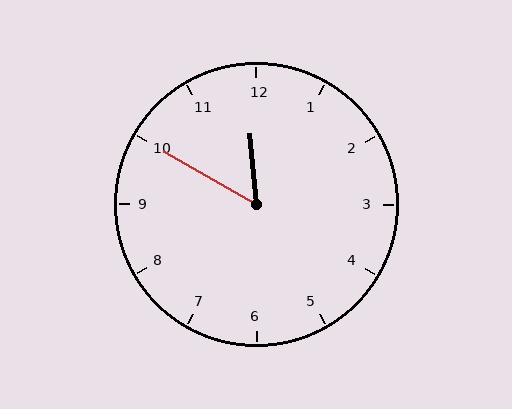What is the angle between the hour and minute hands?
Approximately 55 degrees.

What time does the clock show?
11:50.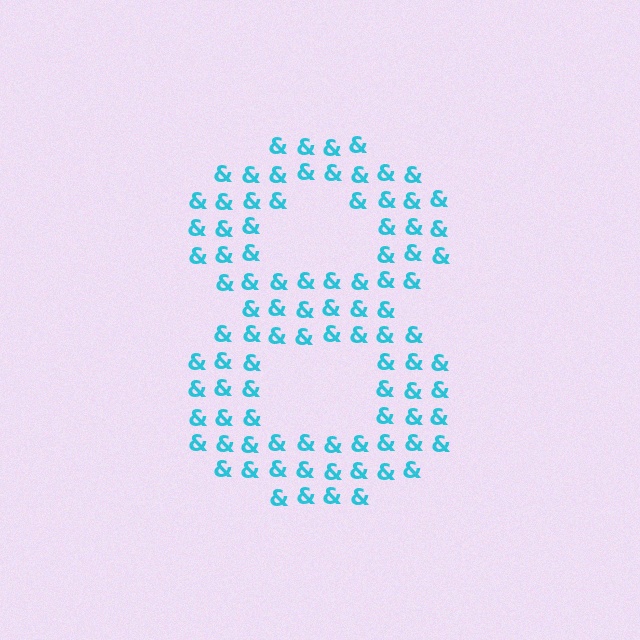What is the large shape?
The large shape is the digit 8.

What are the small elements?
The small elements are ampersands.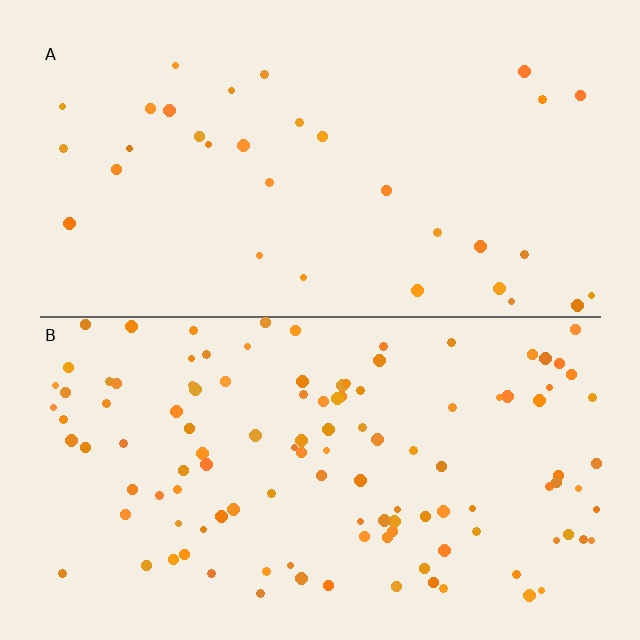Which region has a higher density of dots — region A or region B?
B (the bottom).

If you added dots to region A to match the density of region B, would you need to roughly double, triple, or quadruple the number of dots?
Approximately quadruple.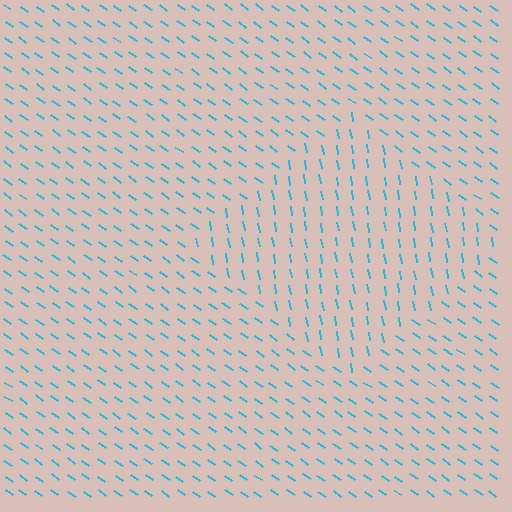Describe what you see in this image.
The image is filled with small cyan line segments. A diamond region in the image has lines oriented differently from the surrounding lines, creating a visible texture boundary.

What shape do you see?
I see a diamond.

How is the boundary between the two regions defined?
The boundary is defined purely by a change in line orientation (approximately 45 degrees difference). All lines are the same color and thickness.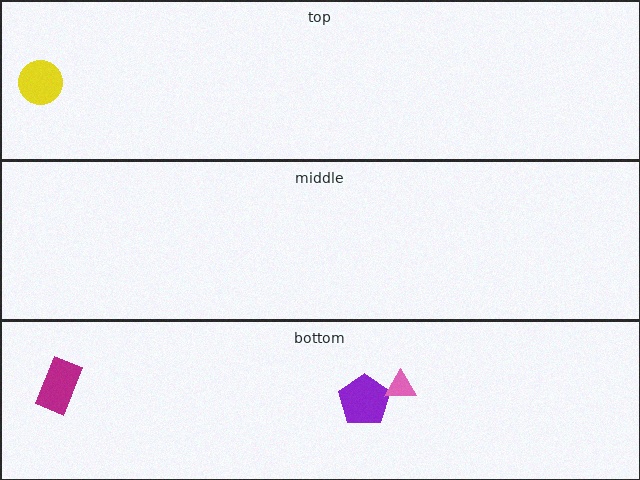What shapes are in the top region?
The yellow circle.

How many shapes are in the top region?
1.